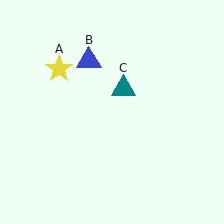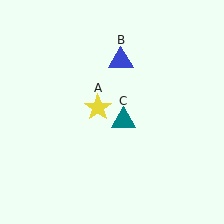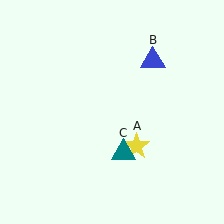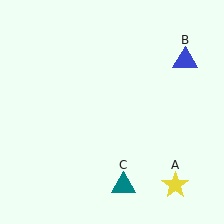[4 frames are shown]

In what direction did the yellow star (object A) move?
The yellow star (object A) moved down and to the right.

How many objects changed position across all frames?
3 objects changed position: yellow star (object A), blue triangle (object B), teal triangle (object C).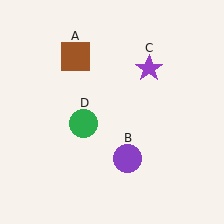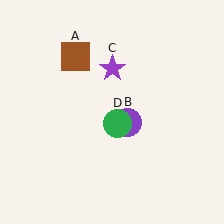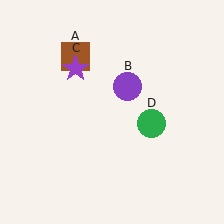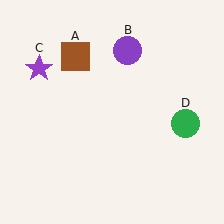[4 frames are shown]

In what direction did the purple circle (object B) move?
The purple circle (object B) moved up.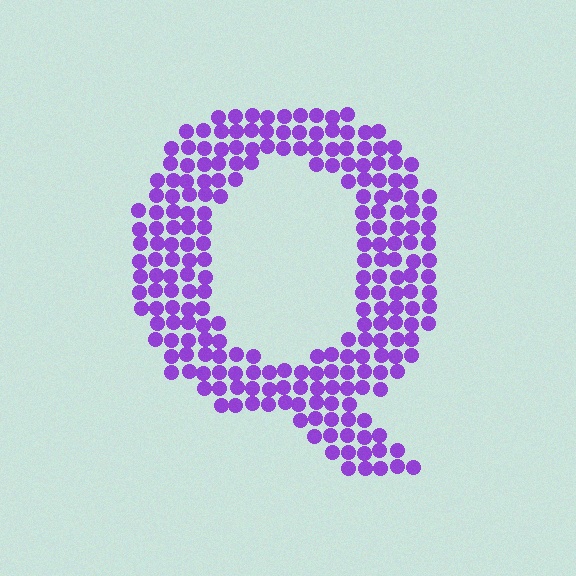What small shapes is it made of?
It is made of small circles.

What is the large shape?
The large shape is the letter Q.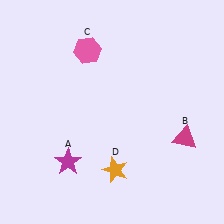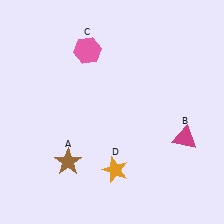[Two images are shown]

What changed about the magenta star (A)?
In Image 1, A is magenta. In Image 2, it changed to brown.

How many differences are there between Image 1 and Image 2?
There is 1 difference between the two images.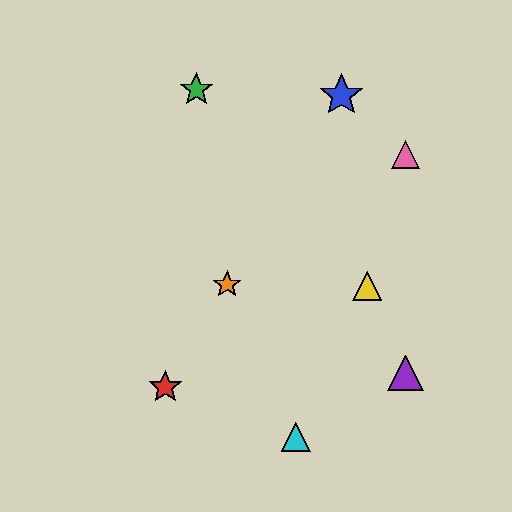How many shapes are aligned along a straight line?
3 shapes (the red star, the blue star, the orange star) are aligned along a straight line.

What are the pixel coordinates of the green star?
The green star is at (196, 89).